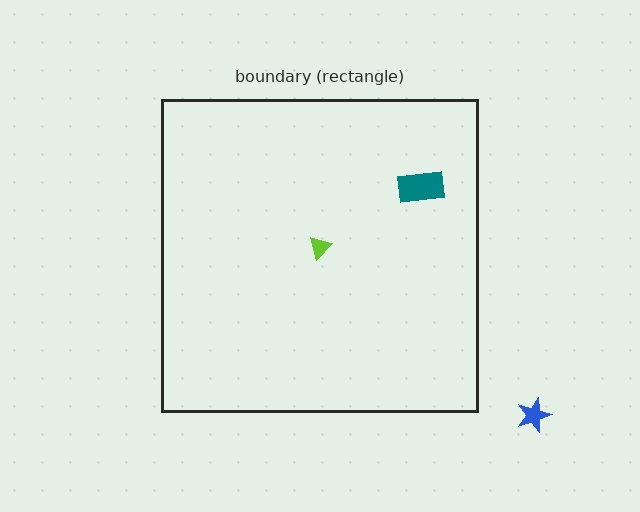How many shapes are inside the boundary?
2 inside, 1 outside.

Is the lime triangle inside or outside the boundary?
Inside.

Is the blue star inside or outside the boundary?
Outside.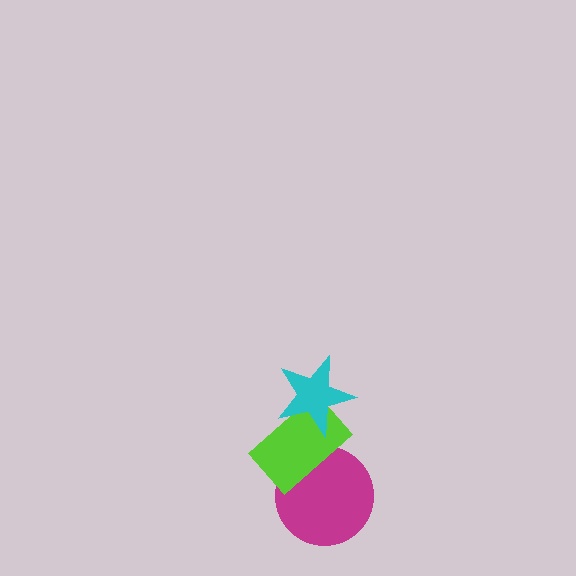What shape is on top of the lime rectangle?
The cyan star is on top of the lime rectangle.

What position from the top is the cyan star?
The cyan star is 1st from the top.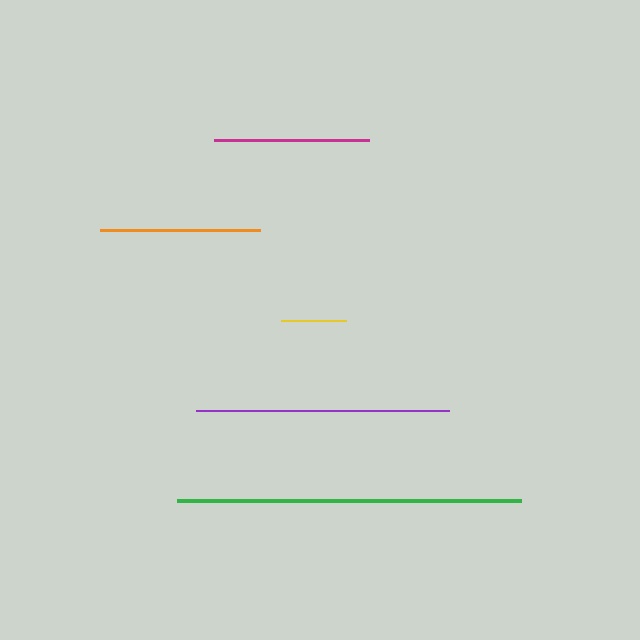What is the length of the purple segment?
The purple segment is approximately 253 pixels long.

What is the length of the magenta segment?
The magenta segment is approximately 156 pixels long.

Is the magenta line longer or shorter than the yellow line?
The magenta line is longer than the yellow line.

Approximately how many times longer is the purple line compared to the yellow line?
The purple line is approximately 3.9 times the length of the yellow line.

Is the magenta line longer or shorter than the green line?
The green line is longer than the magenta line.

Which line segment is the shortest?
The yellow line is the shortest at approximately 65 pixels.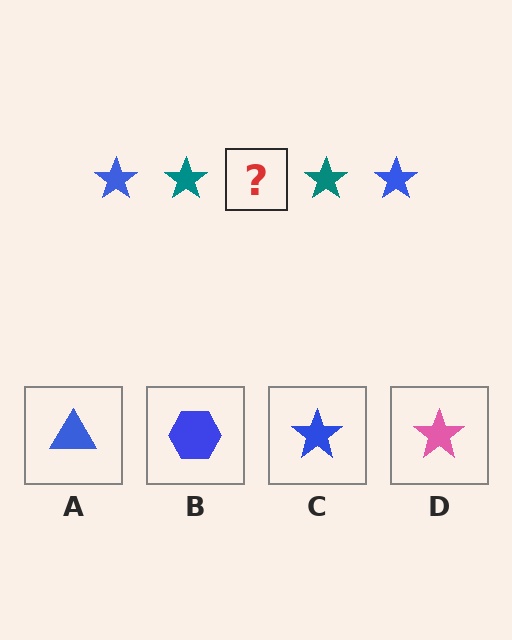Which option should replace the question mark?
Option C.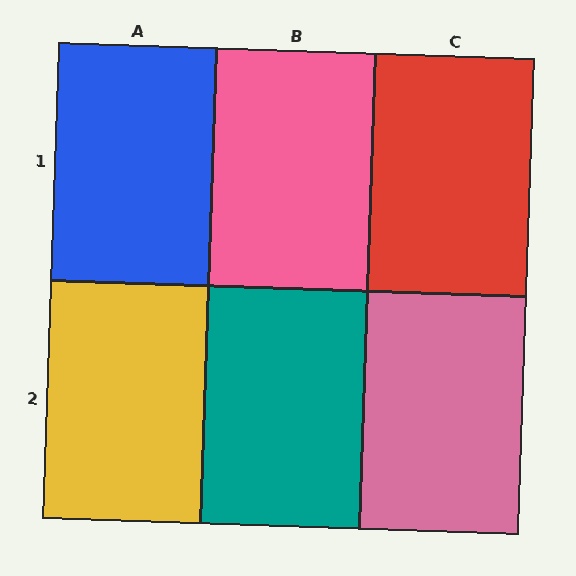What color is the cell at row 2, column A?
Yellow.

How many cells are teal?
1 cell is teal.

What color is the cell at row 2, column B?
Teal.